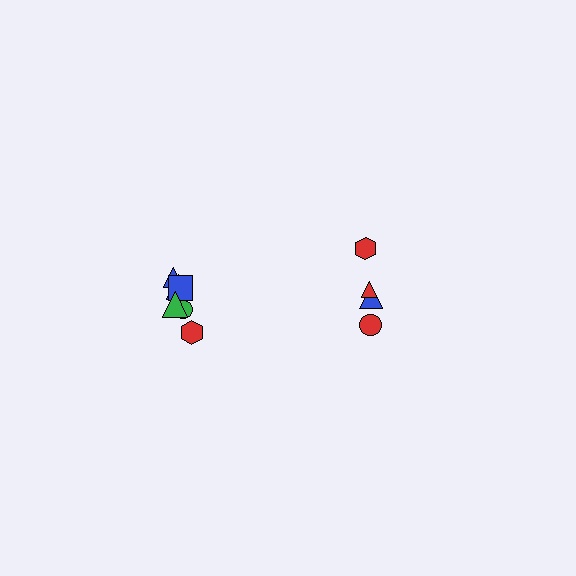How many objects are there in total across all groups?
There are 10 objects.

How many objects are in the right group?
There are 4 objects.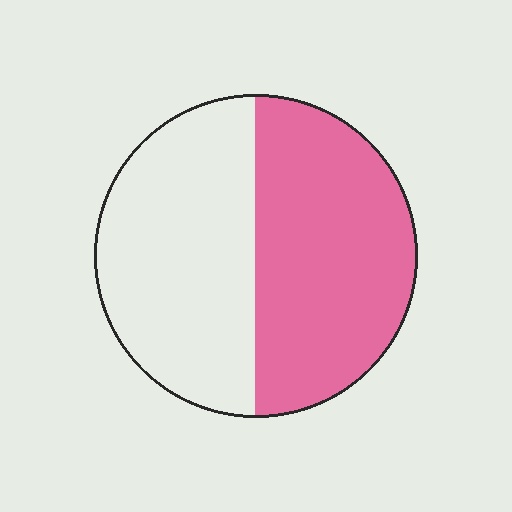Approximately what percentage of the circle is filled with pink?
Approximately 50%.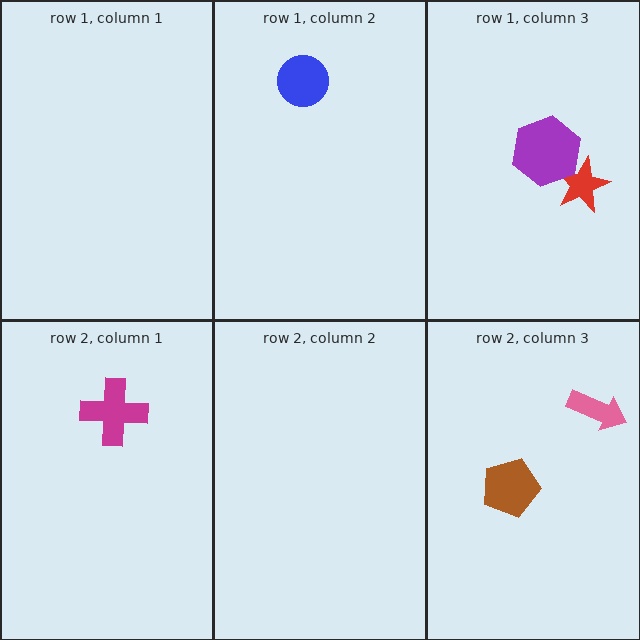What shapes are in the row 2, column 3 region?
The brown pentagon, the pink arrow.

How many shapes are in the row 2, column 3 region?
2.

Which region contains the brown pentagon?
The row 2, column 3 region.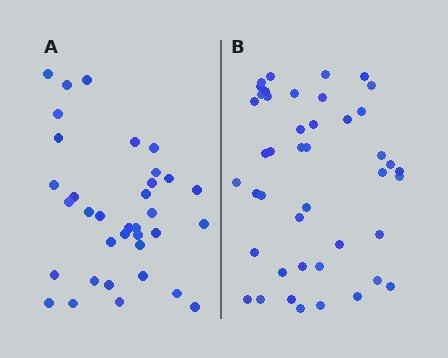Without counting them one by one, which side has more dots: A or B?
Region B (the right region) has more dots.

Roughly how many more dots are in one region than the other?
Region B has roughly 8 or so more dots than region A.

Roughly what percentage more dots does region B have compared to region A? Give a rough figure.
About 25% more.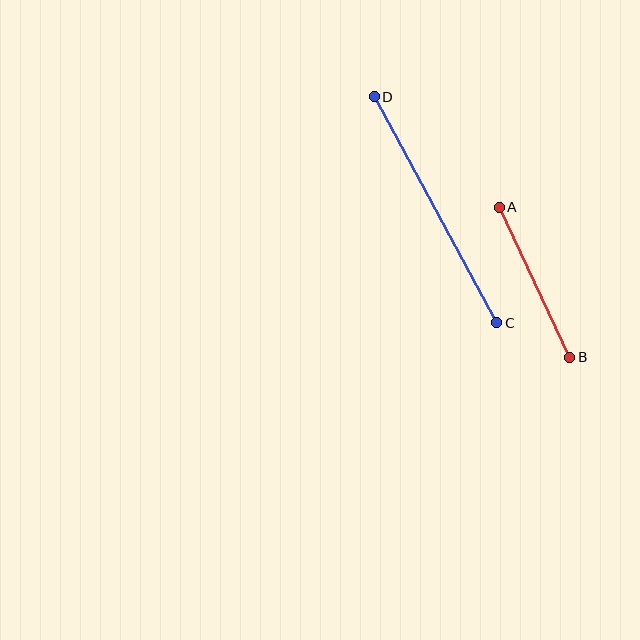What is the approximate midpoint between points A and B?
The midpoint is at approximately (535, 282) pixels.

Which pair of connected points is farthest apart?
Points C and D are farthest apart.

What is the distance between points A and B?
The distance is approximately 166 pixels.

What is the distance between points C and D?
The distance is approximately 257 pixels.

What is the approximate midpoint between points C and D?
The midpoint is at approximately (436, 210) pixels.